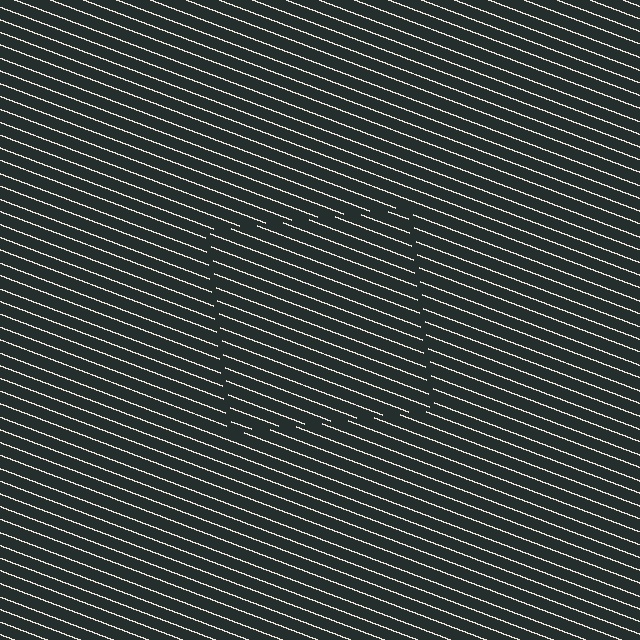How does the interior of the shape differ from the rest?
The interior of the shape contains the same grating, shifted by half a period — the contour is defined by the phase discontinuity where line-ends from the inner and outer gratings abut.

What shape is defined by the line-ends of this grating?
An illusory square. The interior of the shape contains the same grating, shifted by half a period — the contour is defined by the phase discontinuity where line-ends from the inner and outer gratings abut.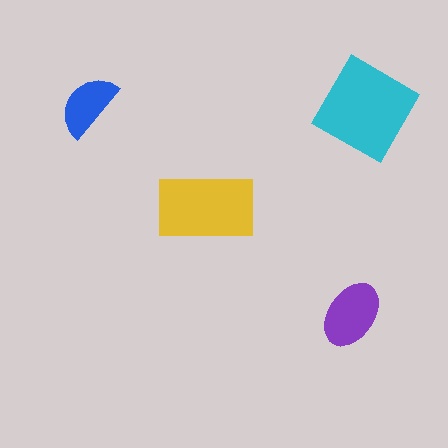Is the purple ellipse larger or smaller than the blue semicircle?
Larger.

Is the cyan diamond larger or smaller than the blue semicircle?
Larger.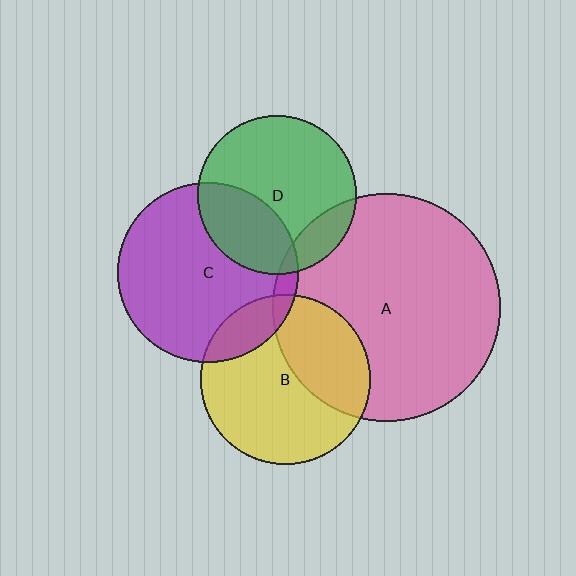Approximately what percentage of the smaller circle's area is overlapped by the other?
Approximately 15%.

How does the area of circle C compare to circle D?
Approximately 1.3 times.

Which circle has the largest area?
Circle A (pink).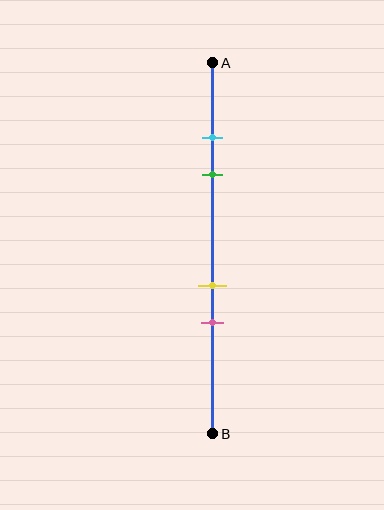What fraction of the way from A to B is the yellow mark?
The yellow mark is approximately 60% (0.6) of the way from A to B.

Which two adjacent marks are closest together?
The cyan and green marks are the closest adjacent pair.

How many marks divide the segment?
There are 4 marks dividing the segment.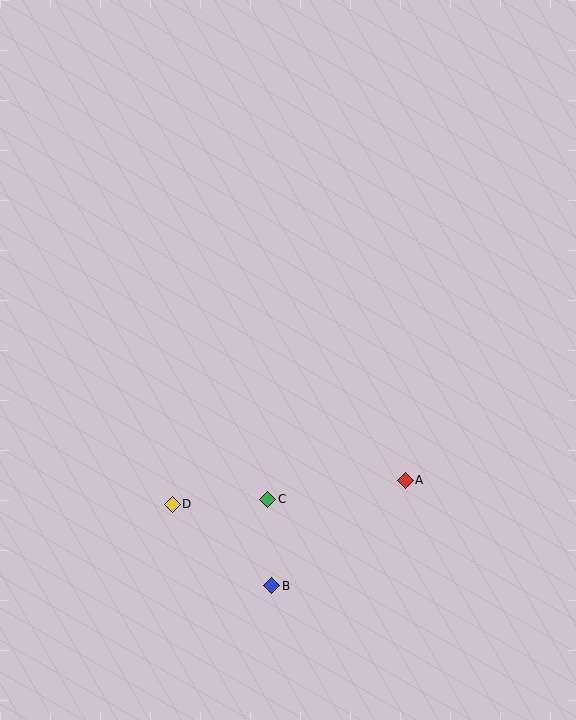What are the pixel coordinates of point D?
Point D is at (172, 504).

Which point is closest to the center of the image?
Point C at (268, 499) is closest to the center.